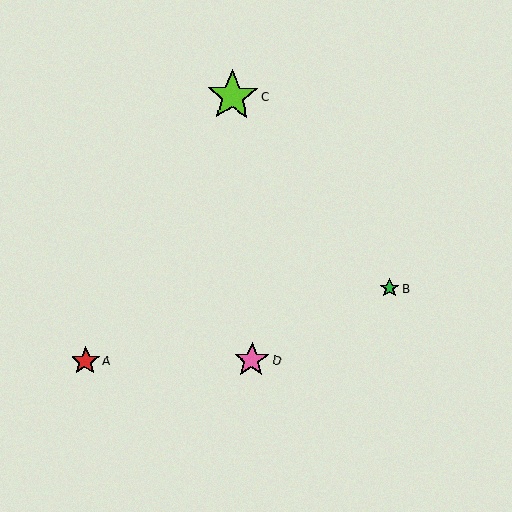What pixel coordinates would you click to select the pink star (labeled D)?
Click at (252, 360) to select the pink star D.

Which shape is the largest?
The lime star (labeled C) is the largest.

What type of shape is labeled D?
Shape D is a pink star.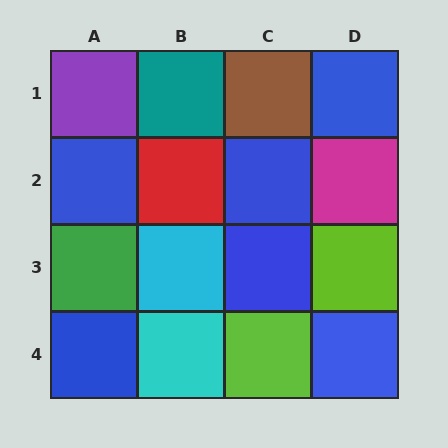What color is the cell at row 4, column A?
Blue.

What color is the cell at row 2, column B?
Red.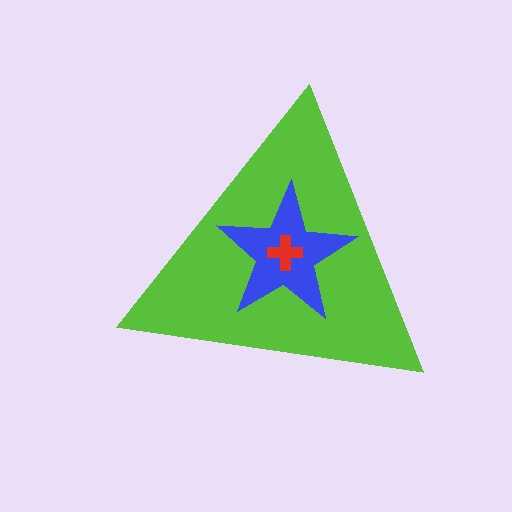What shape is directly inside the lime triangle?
The blue star.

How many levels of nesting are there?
3.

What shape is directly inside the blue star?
The red cross.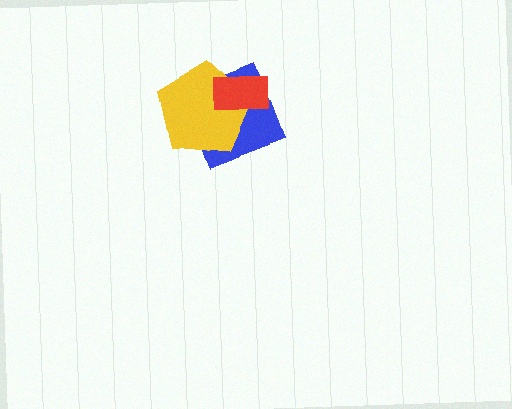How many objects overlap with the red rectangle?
2 objects overlap with the red rectangle.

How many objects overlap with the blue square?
2 objects overlap with the blue square.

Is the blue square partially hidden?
Yes, it is partially covered by another shape.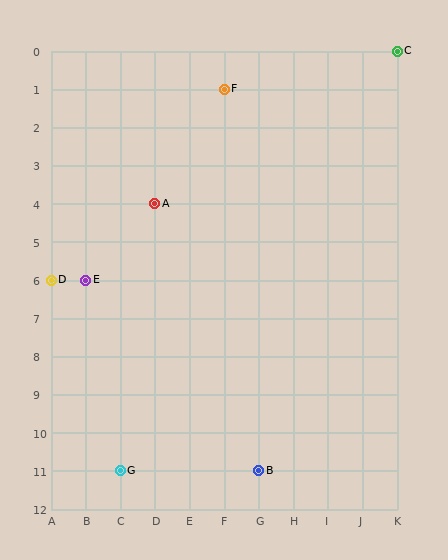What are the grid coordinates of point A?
Point A is at grid coordinates (D, 4).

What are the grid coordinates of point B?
Point B is at grid coordinates (G, 11).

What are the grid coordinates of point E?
Point E is at grid coordinates (B, 6).